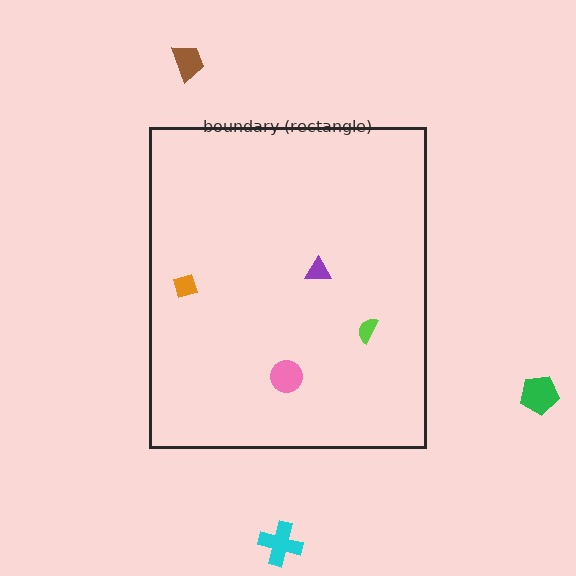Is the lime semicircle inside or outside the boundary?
Inside.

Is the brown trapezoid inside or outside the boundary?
Outside.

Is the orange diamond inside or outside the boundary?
Inside.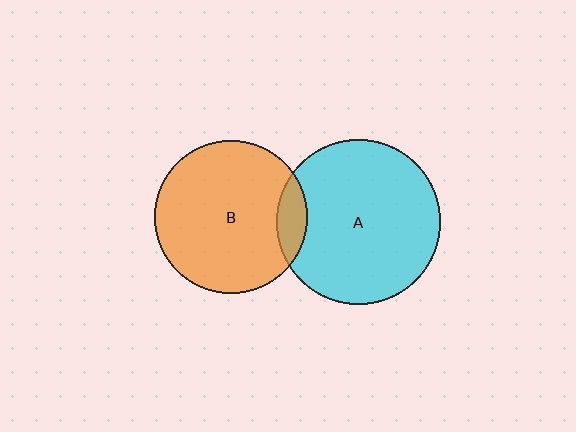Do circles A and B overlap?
Yes.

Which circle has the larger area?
Circle A (cyan).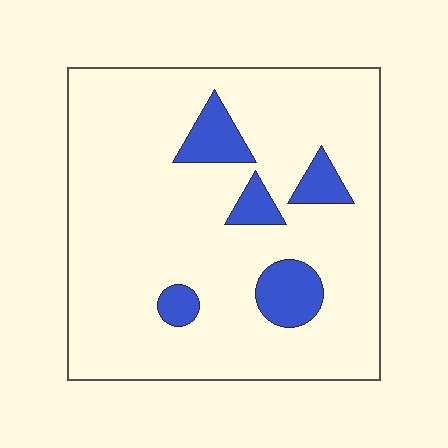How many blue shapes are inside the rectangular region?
5.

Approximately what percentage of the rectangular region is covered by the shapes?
Approximately 10%.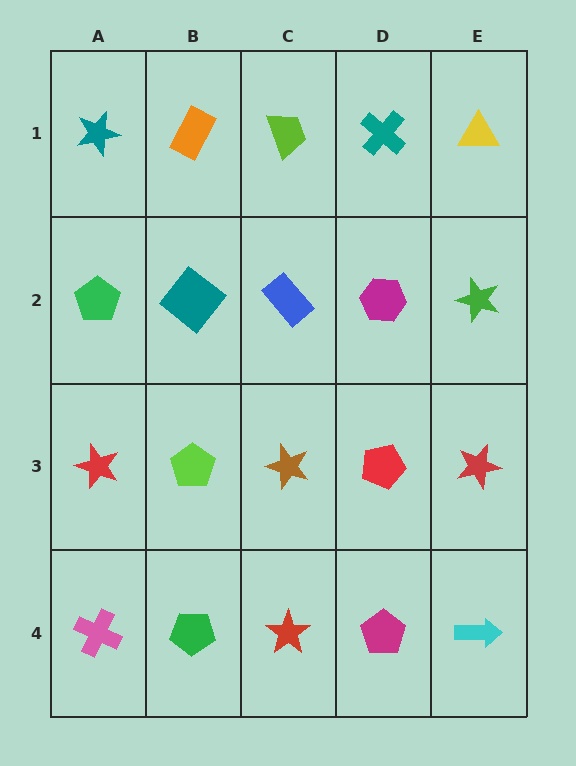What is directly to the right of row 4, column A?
A green pentagon.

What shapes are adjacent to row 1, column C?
A blue rectangle (row 2, column C), an orange rectangle (row 1, column B), a teal cross (row 1, column D).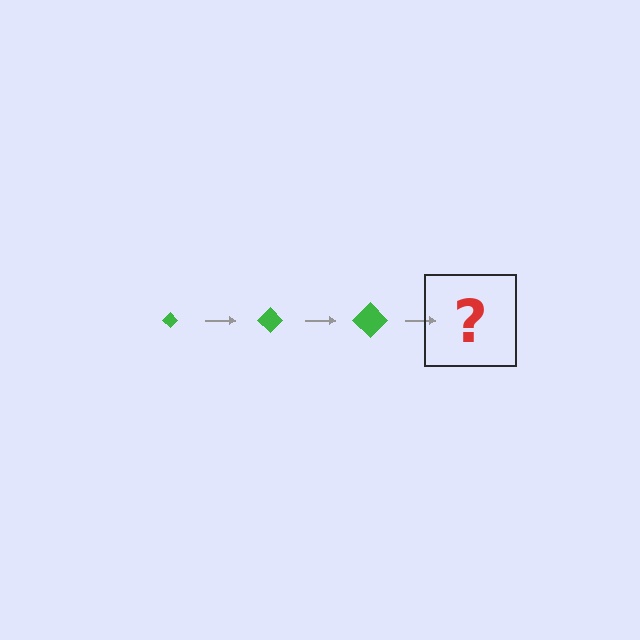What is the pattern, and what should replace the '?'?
The pattern is that the diamond gets progressively larger each step. The '?' should be a green diamond, larger than the previous one.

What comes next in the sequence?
The next element should be a green diamond, larger than the previous one.